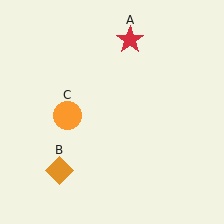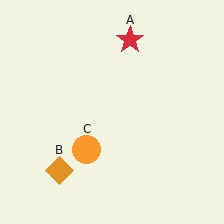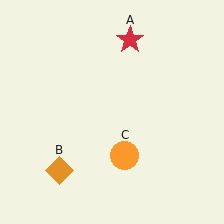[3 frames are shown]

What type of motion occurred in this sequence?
The orange circle (object C) rotated counterclockwise around the center of the scene.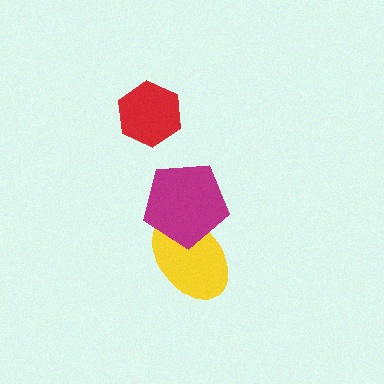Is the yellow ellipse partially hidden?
Yes, it is partially covered by another shape.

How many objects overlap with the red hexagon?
0 objects overlap with the red hexagon.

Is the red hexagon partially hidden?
No, no other shape covers it.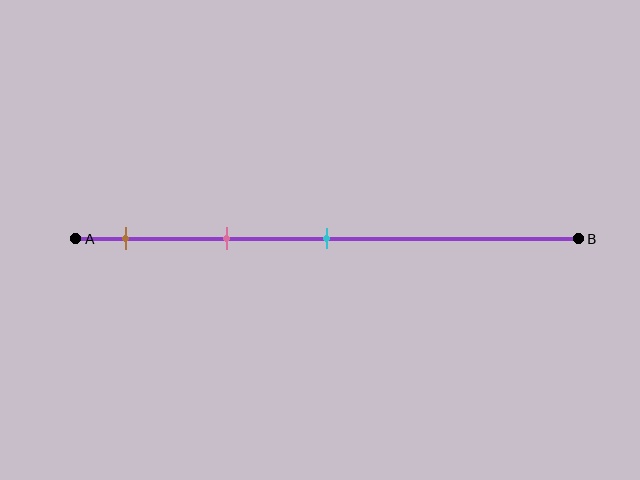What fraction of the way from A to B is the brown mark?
The brown mark is approximately 10% (0.1) of the way from A to B.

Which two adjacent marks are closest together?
The brown and pink marks are the closest adjacent pair.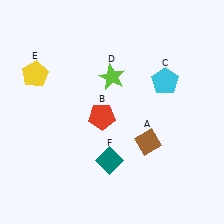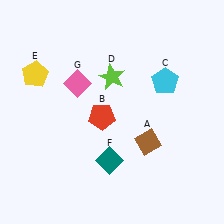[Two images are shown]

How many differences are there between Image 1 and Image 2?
There is 1 difference between the two images.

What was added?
A pink diamond (G) was added in Image 2.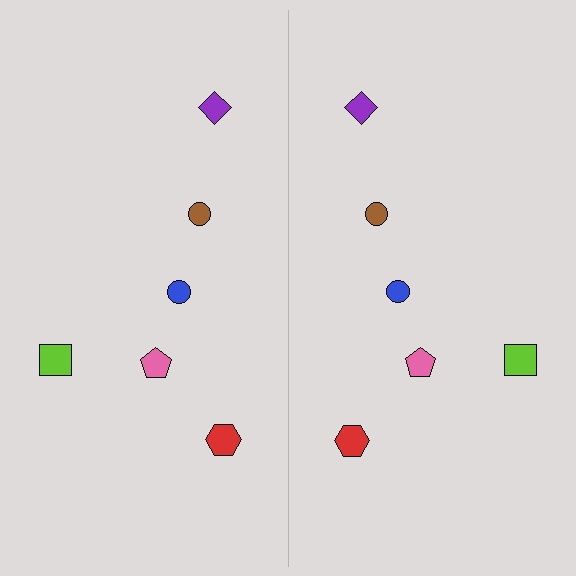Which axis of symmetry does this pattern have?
The pattern has a vertical axis of symmetry running through the center of the image.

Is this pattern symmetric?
Yes, this pattern has bilateral (reflection) symmetry.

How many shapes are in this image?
There are 12 shapes in this image.